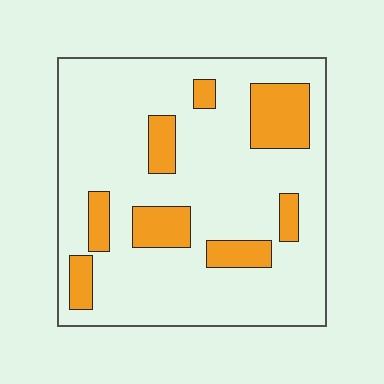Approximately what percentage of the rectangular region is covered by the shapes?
Approximately 20%.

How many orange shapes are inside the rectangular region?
8.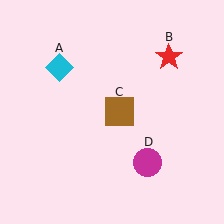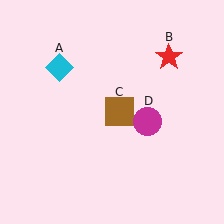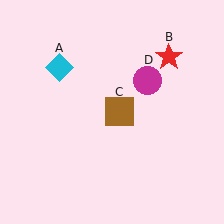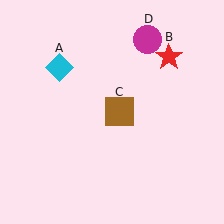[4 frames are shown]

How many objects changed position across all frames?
1 object changed position: magenta circle (object D).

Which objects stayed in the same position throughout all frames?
Cyan diamond (object A) and red star (object B) and brown square (object C) remained stationary.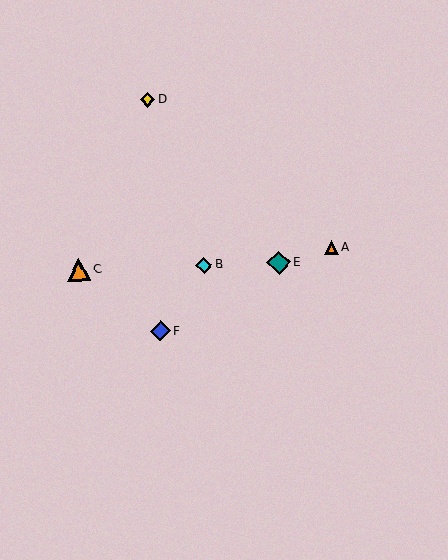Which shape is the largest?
The teal diamond (labeled E) is the largest.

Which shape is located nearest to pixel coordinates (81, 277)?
The orange triangle (labeled C) at (79, 269) is nearest to that location.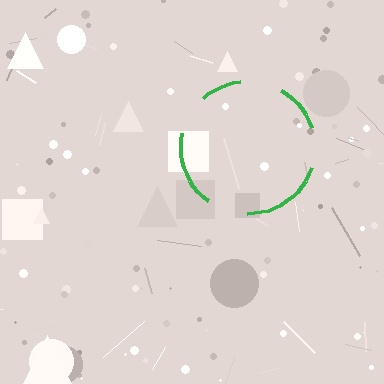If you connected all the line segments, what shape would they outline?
They would outline a circle.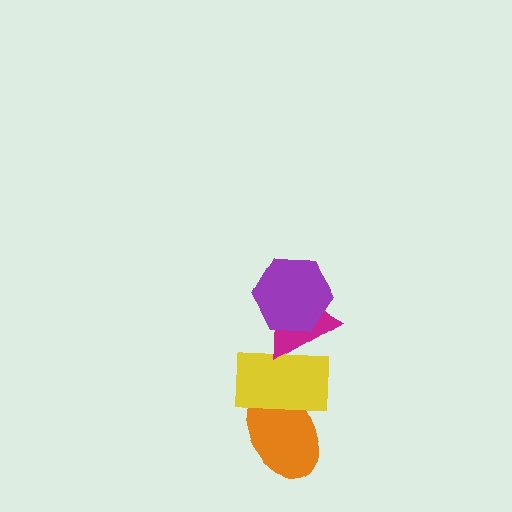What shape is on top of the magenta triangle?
The purple hexagon is on top of the magenta triangle.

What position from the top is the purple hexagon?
The purple hexagon is 1st from the top.